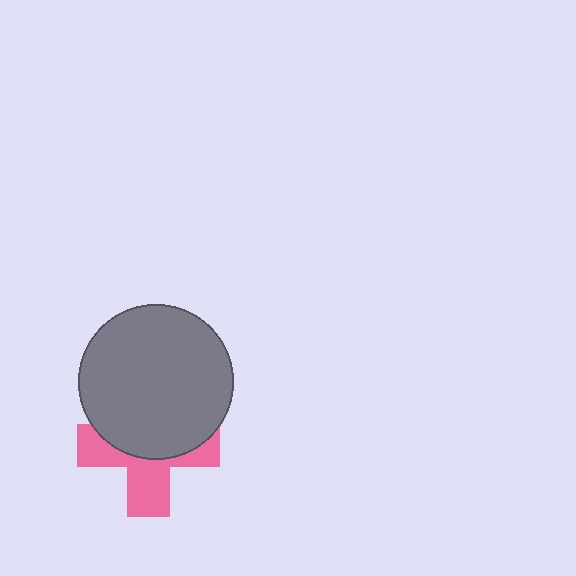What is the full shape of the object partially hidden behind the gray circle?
The partially hidden object is a pink cross.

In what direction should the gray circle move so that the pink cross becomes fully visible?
The gray circle should move up. That is the shortest direction to clear the overlap and leave the pink cross fully visible.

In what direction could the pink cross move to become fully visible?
The pink cross could move down. That would shift it out from behind the gray circle entirely.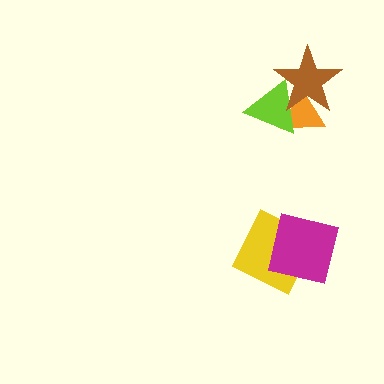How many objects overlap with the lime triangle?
2 objects overlap with the lime triangle.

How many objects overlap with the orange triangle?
2 objects overlap with the orange triangle.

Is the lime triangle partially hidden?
Yes, it is partially covered by another shape.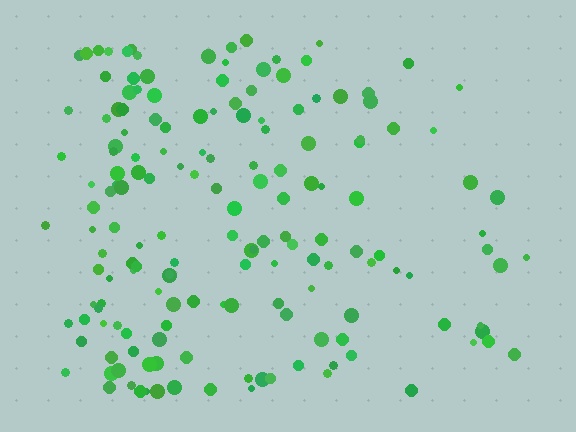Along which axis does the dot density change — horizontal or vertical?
Horizontal.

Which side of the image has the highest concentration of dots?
The left.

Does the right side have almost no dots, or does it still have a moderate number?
Still a moderate number, just noticeably fewer than the left.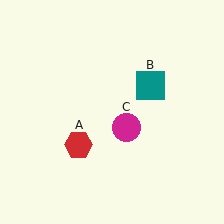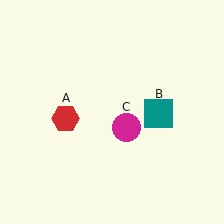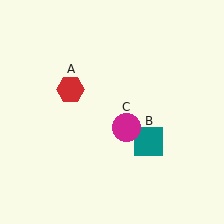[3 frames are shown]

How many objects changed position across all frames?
2 objects changed position: red hexagon (object A), teal square (object B).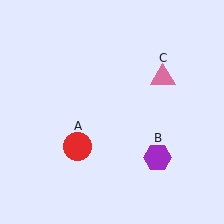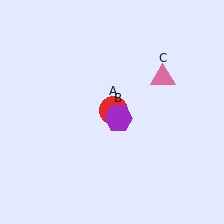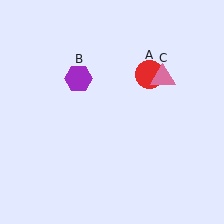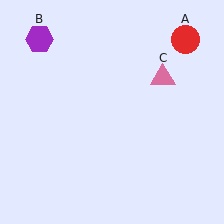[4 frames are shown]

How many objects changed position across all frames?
2 objects changed position: red circle (object A), purple hexagon (object B).